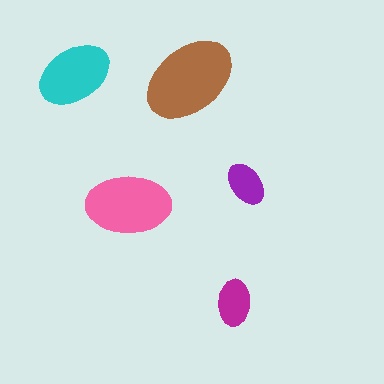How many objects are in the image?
There are 5 objects in the image.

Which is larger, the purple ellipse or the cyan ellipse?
The cyan one.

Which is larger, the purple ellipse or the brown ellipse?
The brown one.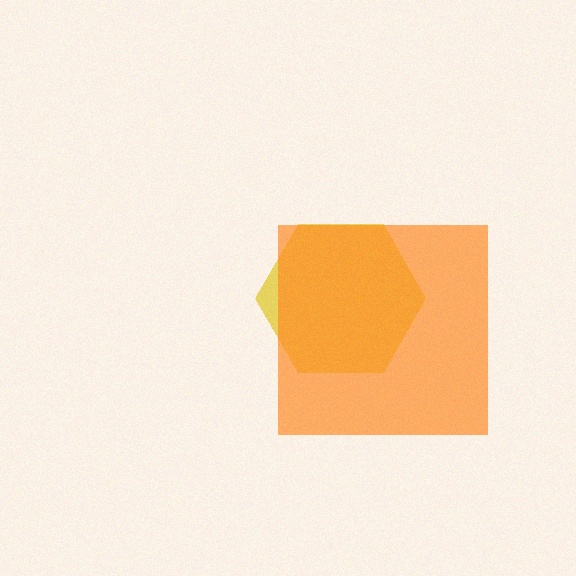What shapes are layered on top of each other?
The layered shapes are: a yellow hexagon, an orange square.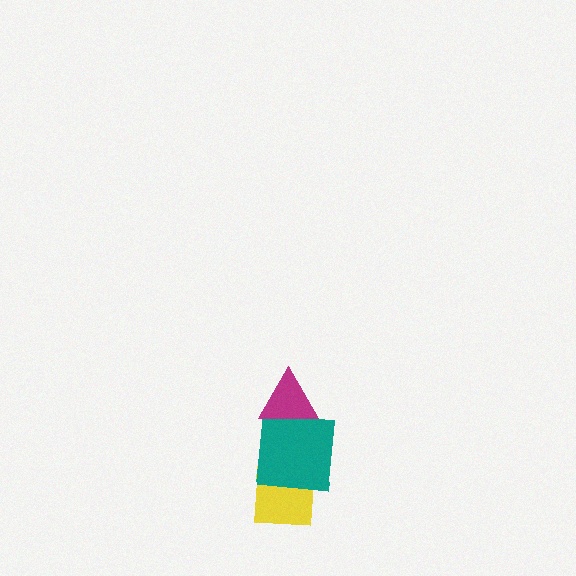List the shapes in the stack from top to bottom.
From top to bottom: the magenta triangle, the teal square, the yellow square.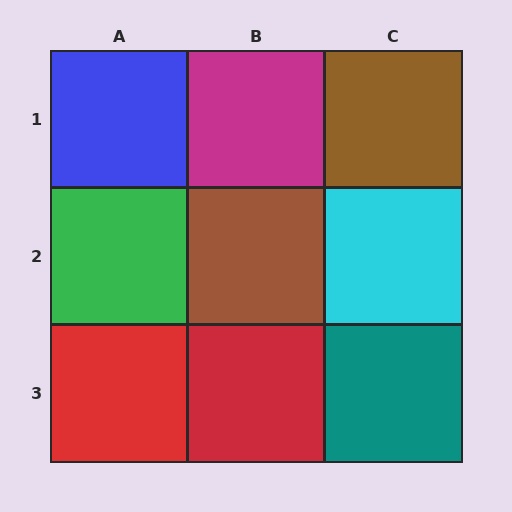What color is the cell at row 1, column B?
Magenta.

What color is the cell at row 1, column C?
Brown.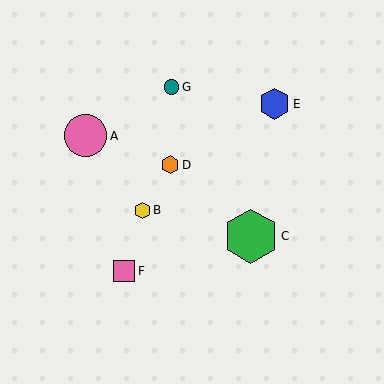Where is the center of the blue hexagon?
The center of the blue hexagon is at (275, 104).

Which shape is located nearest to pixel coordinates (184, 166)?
The orange hexagon (labeled D) at (170, 165) is nearest to that location.